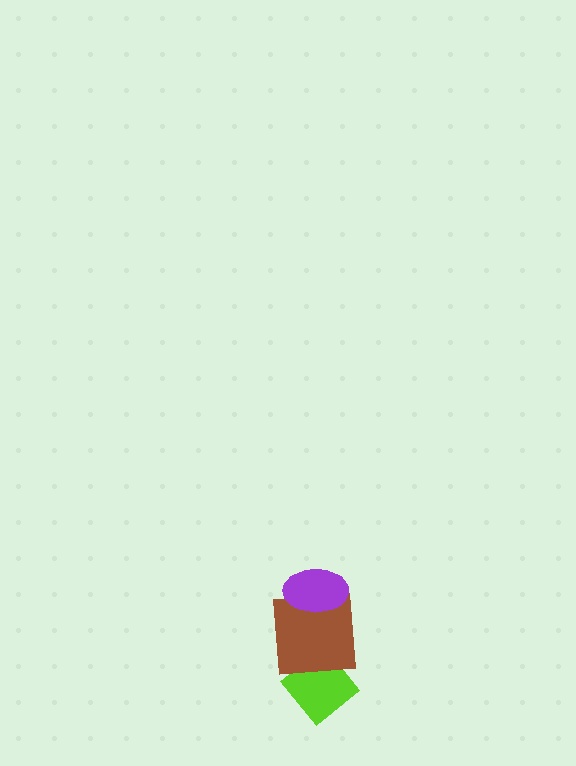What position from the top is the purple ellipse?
The purple ellipse is 1st from the top.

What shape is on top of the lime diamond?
The brown square is on top of the lime diamond.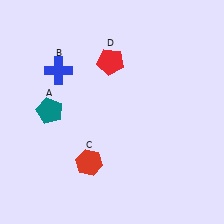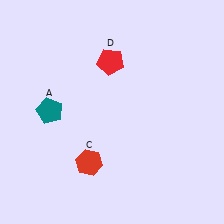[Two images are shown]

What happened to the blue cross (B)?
The blue cross (B) was removed in Image 2. It was in the top-left area of Image 1.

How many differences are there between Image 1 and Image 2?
There is 1 difference between the two images.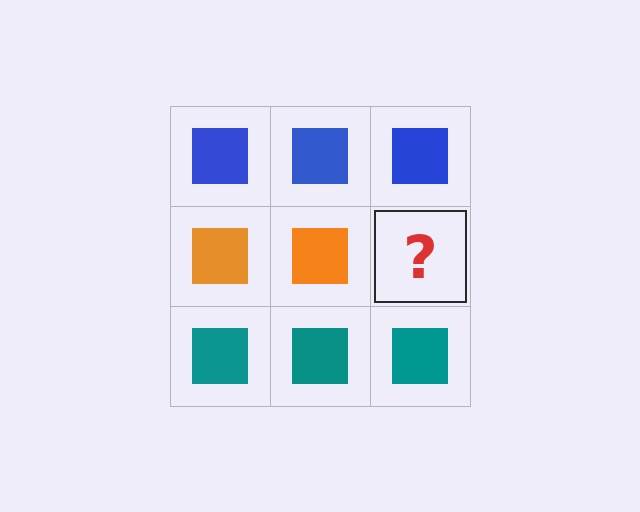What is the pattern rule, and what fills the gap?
The rule is that each row has a consistent color. The gap should be filled with an orange square.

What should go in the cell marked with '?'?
The missing cell should contain an orange square.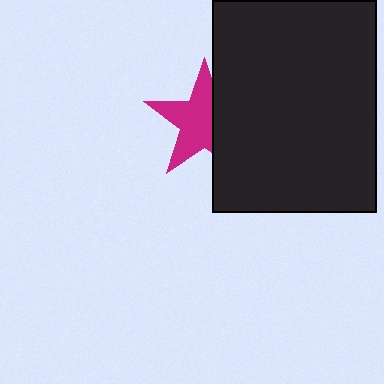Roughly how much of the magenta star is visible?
About half of it is visible (roughly 62%).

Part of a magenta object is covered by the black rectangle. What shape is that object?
It is a star.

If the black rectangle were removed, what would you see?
You would see the complete magenta star.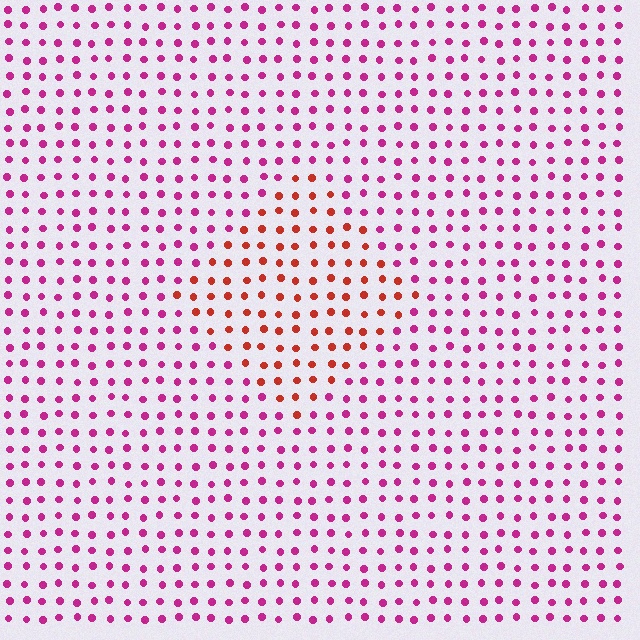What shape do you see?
I see a diamond.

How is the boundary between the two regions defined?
The boundary is defined purely by a slight shift in hue (about 44 degrees). Spacing, size, and orientation are identical on both sides.